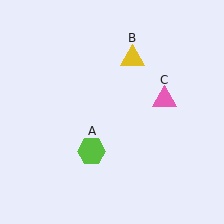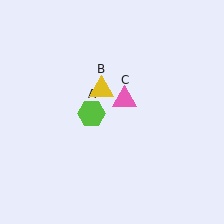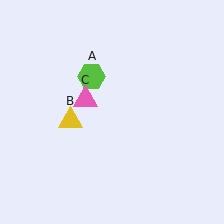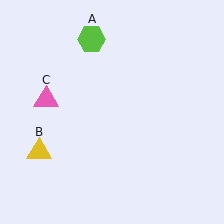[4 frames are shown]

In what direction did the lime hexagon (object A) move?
The lime hexagon (object A) moved up.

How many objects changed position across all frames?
3 objects changed position: lime hexagon (object A), yellow triangle (object B), pink triangle (object C).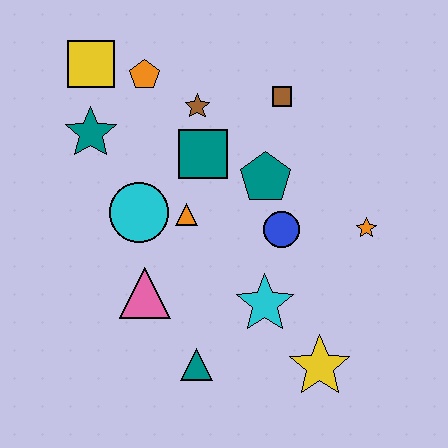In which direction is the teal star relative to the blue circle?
The teal star is to the left of the blue circle.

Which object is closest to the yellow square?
The orange pentagon is closest to the yellow square.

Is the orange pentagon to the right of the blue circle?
No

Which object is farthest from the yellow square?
The yellow star is farthest from the yellow square.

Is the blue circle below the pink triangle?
No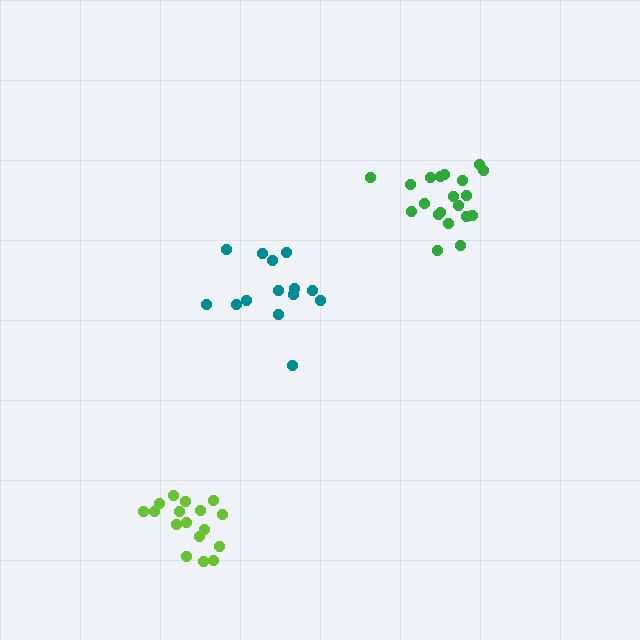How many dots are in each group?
Group 1: 17 dots, Group 2: 14 dots, Group 3: 20 dots (51 total).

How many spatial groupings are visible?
There are 3 spatial groupings.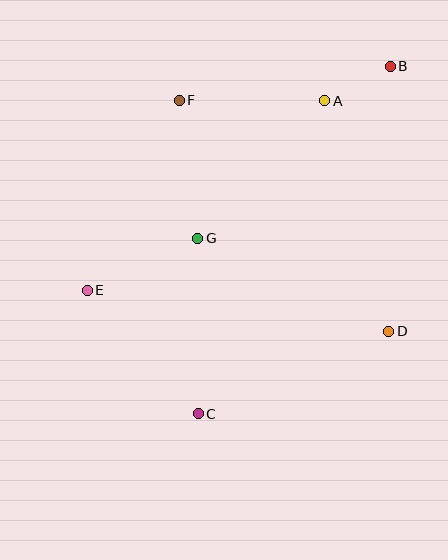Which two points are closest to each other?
Points A and B are closest to each other.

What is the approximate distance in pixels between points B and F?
The distance between B and F is approximately 213 pixels.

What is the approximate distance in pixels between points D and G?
The distance between D and G is approximately 212 pixels.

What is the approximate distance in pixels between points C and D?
The distance between C and D is approximately 208 pixels.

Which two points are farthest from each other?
Points B and C are farthest from each other.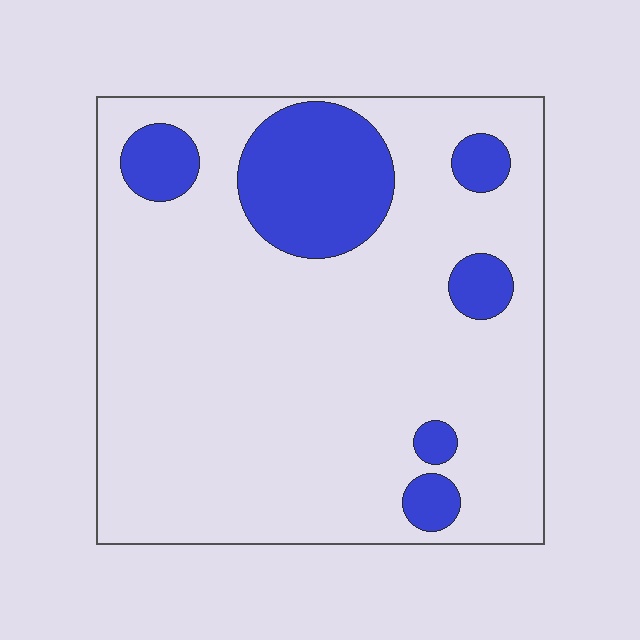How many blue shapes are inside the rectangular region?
6.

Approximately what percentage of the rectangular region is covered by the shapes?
Approximately 15%.